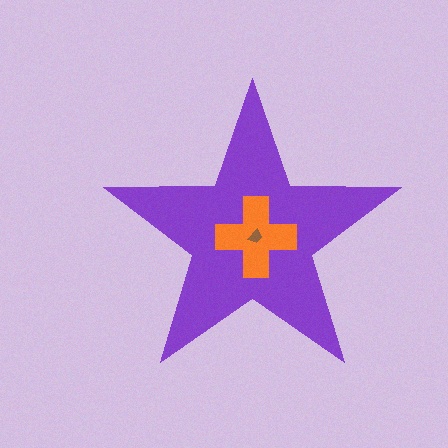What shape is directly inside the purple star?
The orange cross.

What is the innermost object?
The brown trapezoid.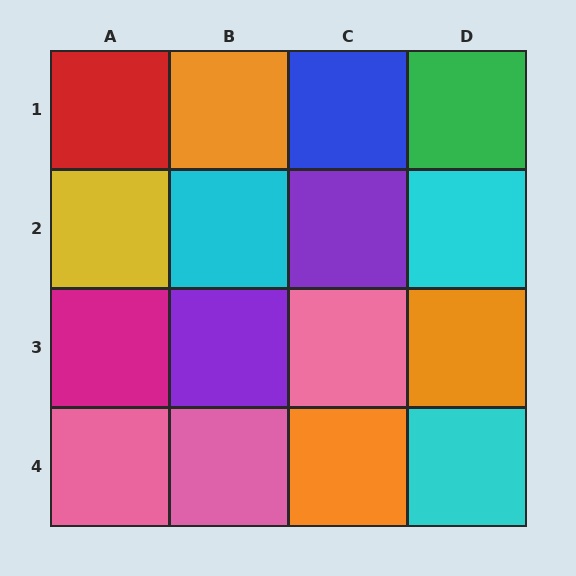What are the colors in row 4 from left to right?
Pink, pink, orange, cyan.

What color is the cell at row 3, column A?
Magenta.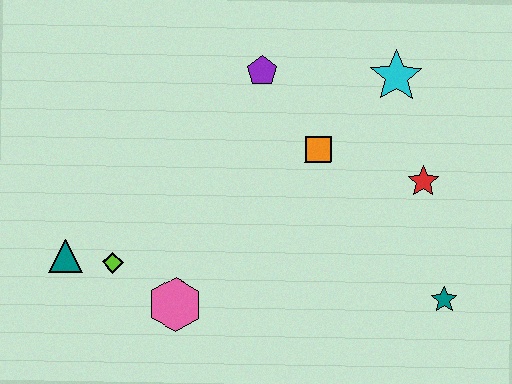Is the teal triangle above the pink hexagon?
Yes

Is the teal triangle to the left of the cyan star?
Yes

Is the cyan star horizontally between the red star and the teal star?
No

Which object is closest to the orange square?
The purple pentagon is closest to the orange square.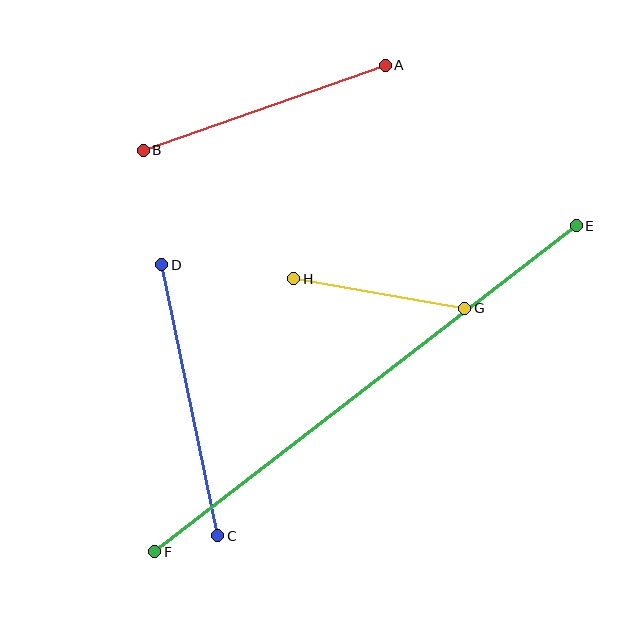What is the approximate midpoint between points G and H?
The midpoint is at approximately (379, 293) pixels.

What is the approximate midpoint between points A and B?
The midpoint is at approximately (264, 108) pixels.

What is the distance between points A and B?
The distance is approximately 256 pixels.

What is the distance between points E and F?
The distance is approximately 533 pixels.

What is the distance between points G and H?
The distance is approximately 173 pixels.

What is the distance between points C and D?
The distance is approximately 277 pixels.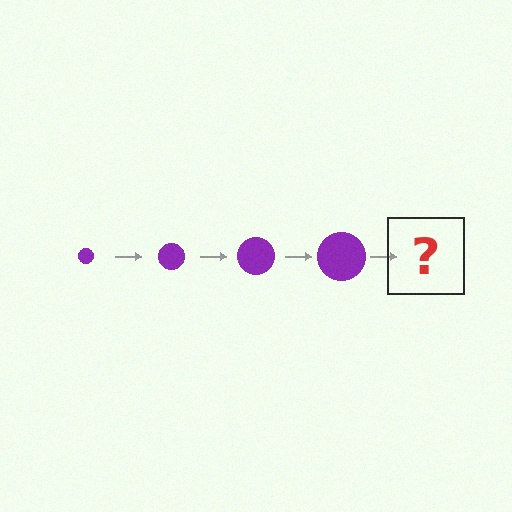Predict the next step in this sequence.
The next step is a purple circle, larger than the previous one.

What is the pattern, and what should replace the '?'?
The pattern is that the circle gets progressively larger each step. The '?' should be a purple circle, larger than the previous one.